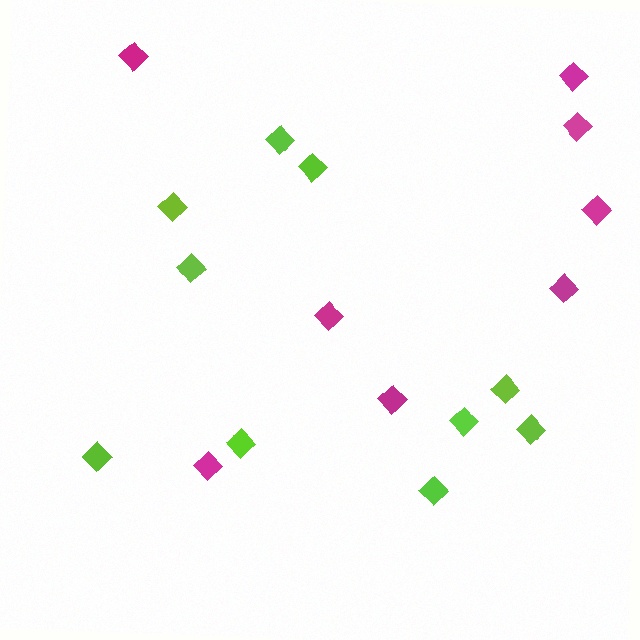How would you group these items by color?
There are 2 groups: one group of magenta diamonds (8) and one group of lime diamonds (10).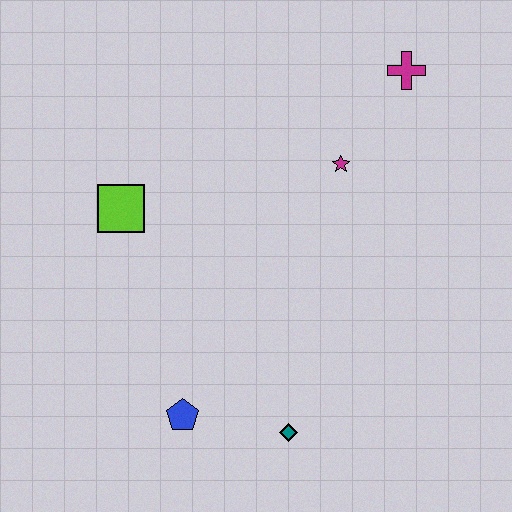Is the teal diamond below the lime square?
Yes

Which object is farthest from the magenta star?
The blue pentagon is farthest from the magenta star.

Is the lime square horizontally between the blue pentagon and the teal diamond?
No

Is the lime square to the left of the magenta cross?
Yes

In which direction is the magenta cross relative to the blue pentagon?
The magenta cross is above the blue pentagon.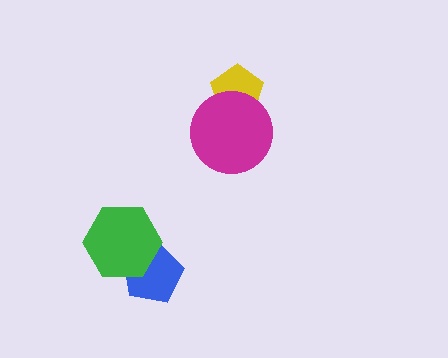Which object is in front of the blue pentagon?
The green hexagon is in front of the blue pentagon.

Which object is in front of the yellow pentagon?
The magenta circle is in front of the yellow pentagon.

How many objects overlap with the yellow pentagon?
1 object overlaps with the yellow pentagon.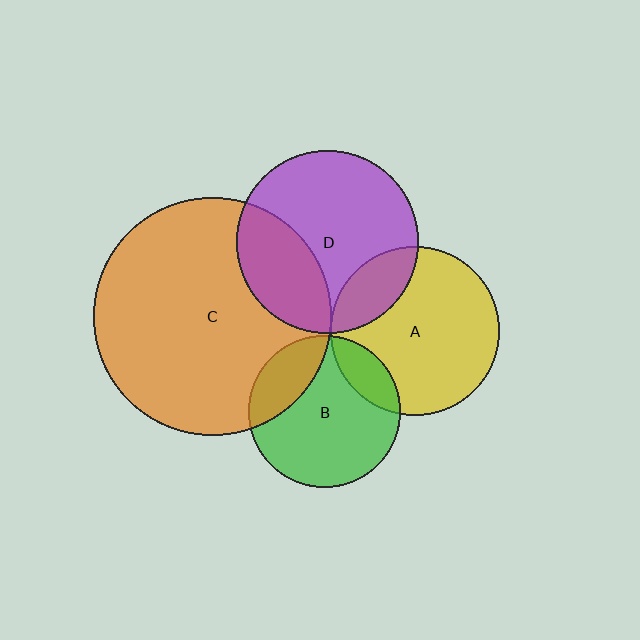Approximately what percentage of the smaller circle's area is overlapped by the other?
Approximately 20%.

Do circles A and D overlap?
Yes.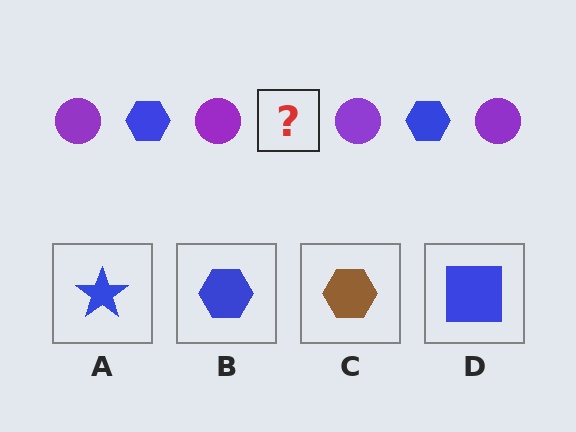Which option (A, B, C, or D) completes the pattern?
B.